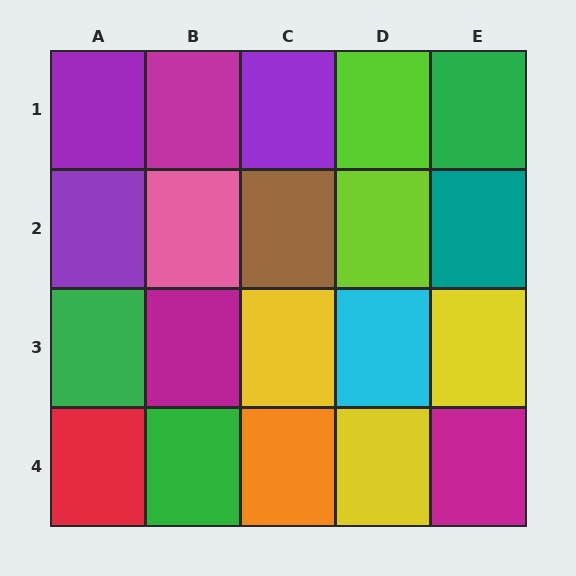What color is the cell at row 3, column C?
Yellow.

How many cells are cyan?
1 cell is cyan.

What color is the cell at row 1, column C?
Purple.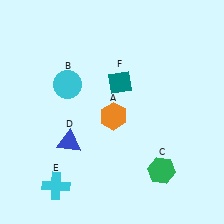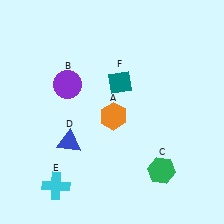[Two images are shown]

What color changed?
The circle (B) changed from cyan in Image 1 to purple in Image 2.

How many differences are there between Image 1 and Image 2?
There is 1 difference between the two images.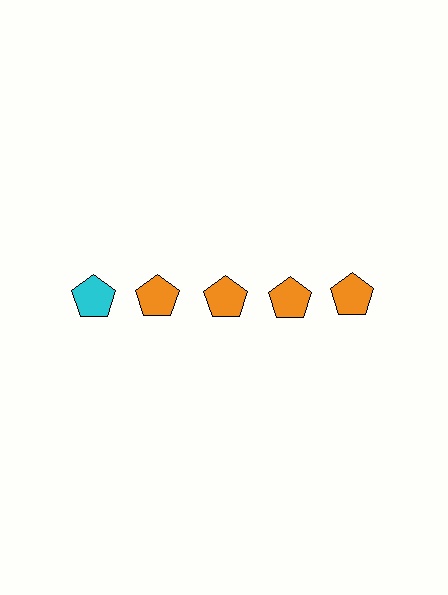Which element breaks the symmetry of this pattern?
The cyan pentagon in the top row, leftmost column breaks the symmetry. All other shapes are orange pentagons.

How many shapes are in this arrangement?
There are 5 shapes arranged in a grid pattern.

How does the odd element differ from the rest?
It has a different color: cyan instead of orange.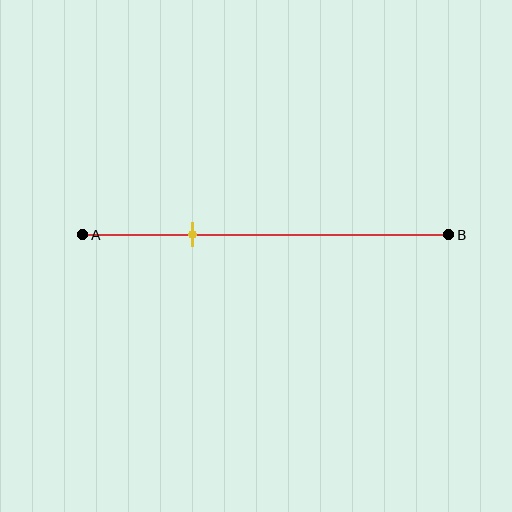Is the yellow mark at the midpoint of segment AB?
No, the mark is at about 30% from A, not at the 50% midpoint.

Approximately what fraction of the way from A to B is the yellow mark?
The yellow mark is approximately 30% of the way from A to B.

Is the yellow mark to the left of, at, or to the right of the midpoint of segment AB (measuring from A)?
The yellow mark is to the left of the midpoint of segment AB.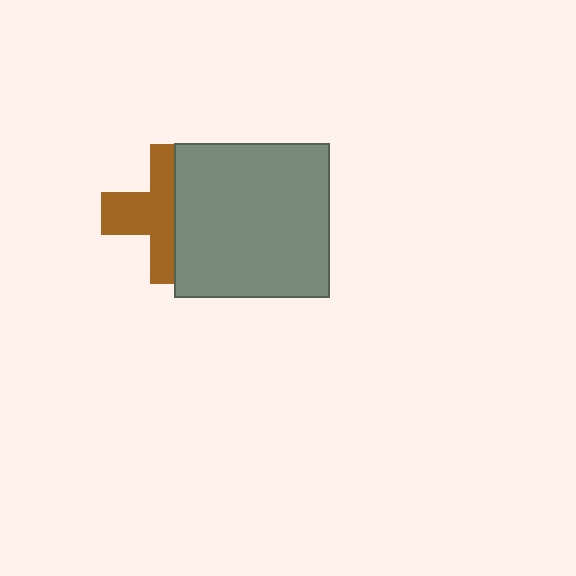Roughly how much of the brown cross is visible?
About half of it is visible (roughly 54%).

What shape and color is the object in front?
The object in front is a gray square.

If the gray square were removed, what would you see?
You would see the complete brown cross.